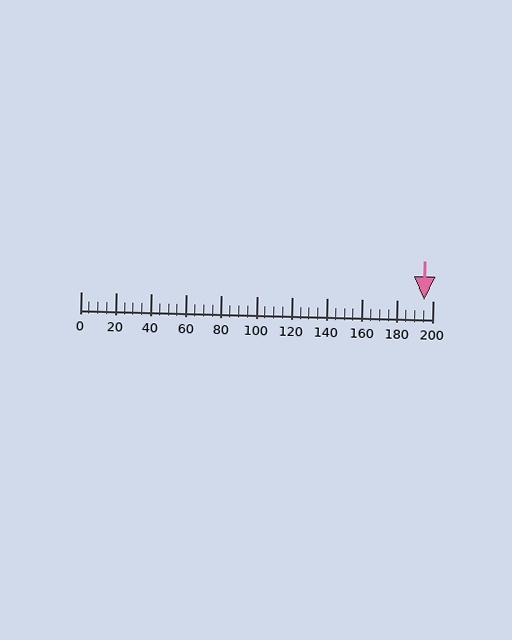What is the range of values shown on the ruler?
The ruler shows values from 0 to 200.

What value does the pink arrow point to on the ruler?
The pink arrow points to approximately 195.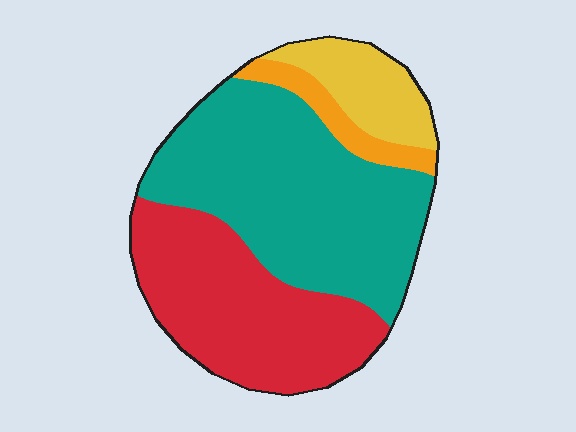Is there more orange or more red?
Red.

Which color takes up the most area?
Teal, at roughly 45%.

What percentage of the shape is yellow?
Yellow covers 12% of the shape.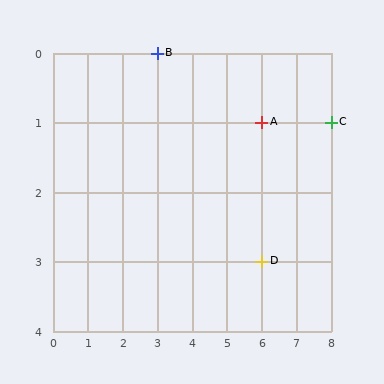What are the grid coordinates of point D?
Point D is at grid coordinates (6, 3).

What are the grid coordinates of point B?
Point B is at grid coordinates (3, 0).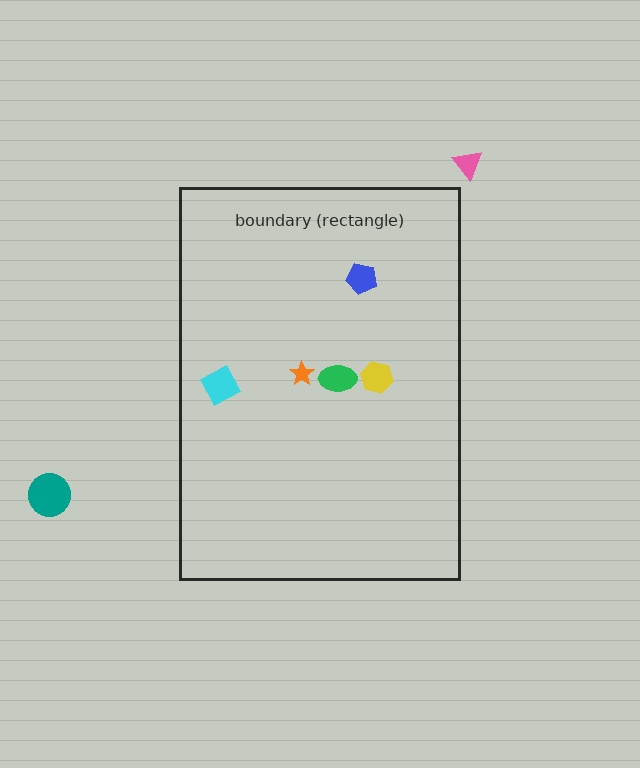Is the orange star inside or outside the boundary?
Inside.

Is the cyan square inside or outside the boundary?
Inside.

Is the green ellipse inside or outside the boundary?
Inside.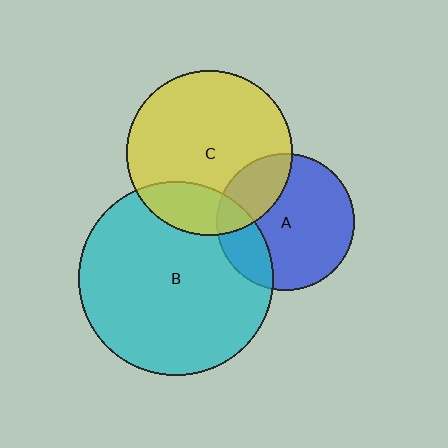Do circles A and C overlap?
Yes.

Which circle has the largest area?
Circle B (cyan).